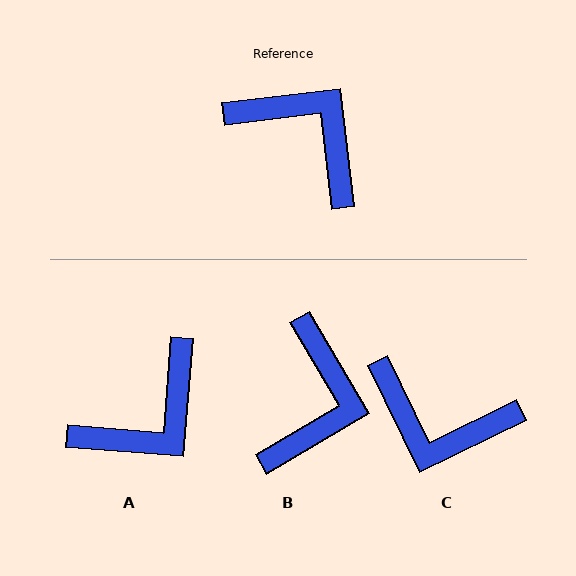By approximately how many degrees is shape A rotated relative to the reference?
Approximately 101 degrees clockwise.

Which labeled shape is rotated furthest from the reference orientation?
C, about 161 degrees away.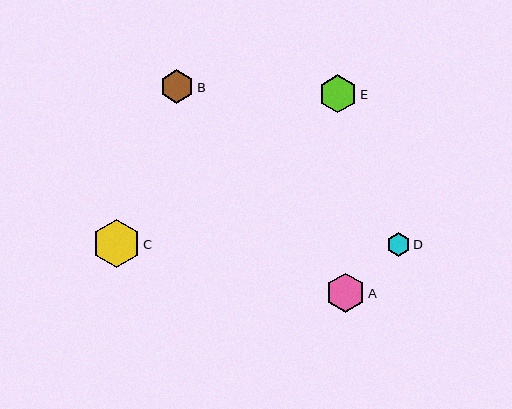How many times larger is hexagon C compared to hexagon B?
Hexagon C is approximately 1.5 times the size of hexagon B.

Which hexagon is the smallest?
Hexagon D is the smallest with a size of approximately 24 pixels.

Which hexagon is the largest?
Hexagon C is the largest with a size of approximately 48 pixels.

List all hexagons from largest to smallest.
From largest to smallest: C, A, E, B, D.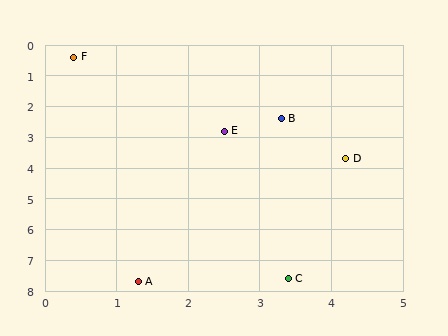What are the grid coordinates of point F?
Point F is at approximately (0.4, 0.4).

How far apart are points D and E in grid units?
Points D and E are about 1.9 grid units apart.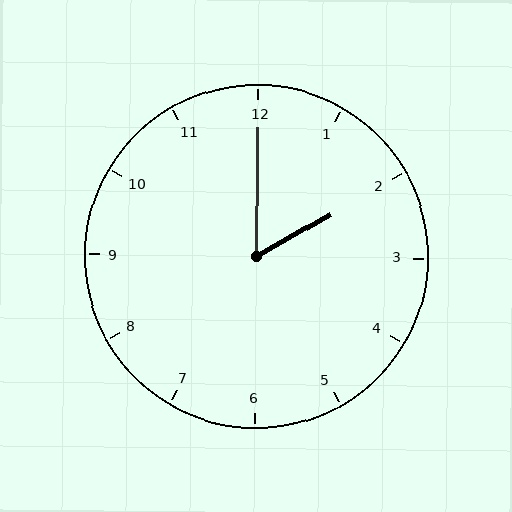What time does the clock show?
2:00.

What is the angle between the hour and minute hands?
Approximately 60 degrees.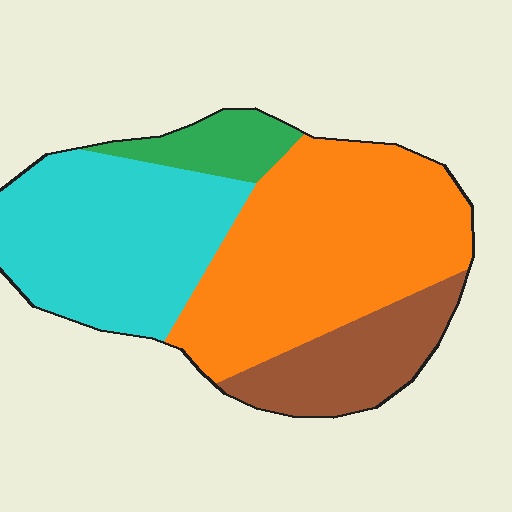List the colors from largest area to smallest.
From largest to smallest: orange, cyan, brown, green.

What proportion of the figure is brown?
Brown takes up about one sixth (1/6) of the figure.